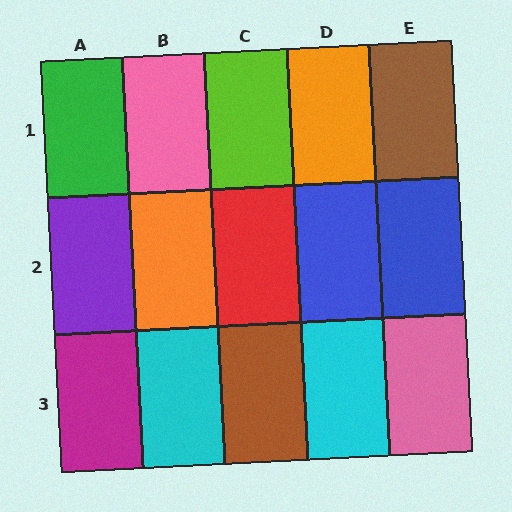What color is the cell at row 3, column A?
Magenta.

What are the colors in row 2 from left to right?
Purple, orange, red, blue, blue.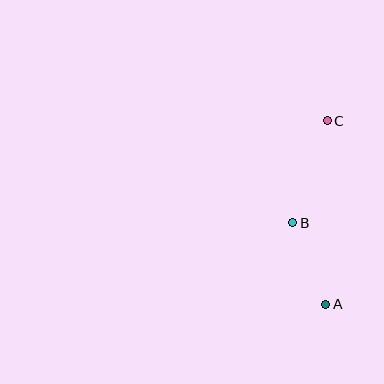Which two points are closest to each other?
Points A and B are closest to each other.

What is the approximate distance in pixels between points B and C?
The distance between B and C is approximately 108 pixels.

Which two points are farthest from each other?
Points A and C are farthest from each other.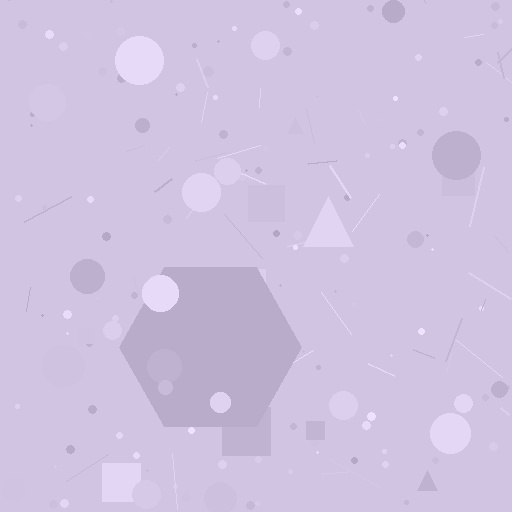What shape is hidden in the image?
A hexagon is hidden in the image.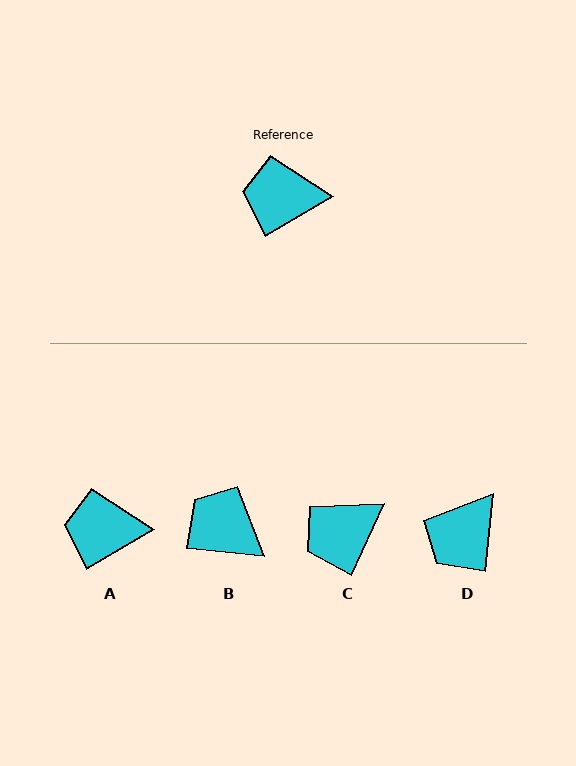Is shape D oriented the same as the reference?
No, it is off by about 54 degrees.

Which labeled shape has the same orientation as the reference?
A.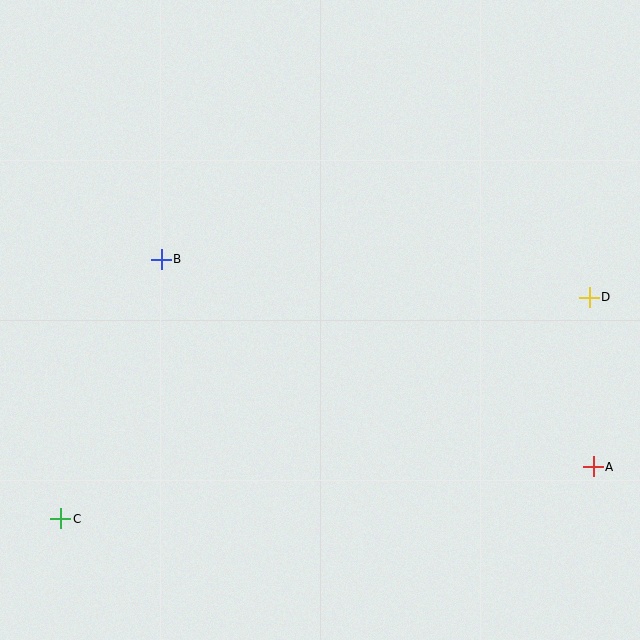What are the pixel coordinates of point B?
Point B is at (161, 259).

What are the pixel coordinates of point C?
Point C is at (61, 519).